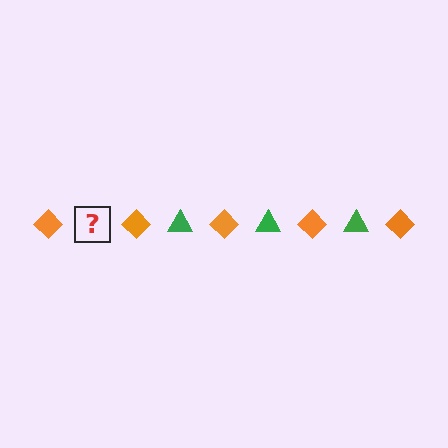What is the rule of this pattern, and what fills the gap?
The rule is that the pattern alternates between orange diamond and green triangle. The gap should be filled with a green triangle.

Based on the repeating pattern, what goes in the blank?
The blank should be a green triangle.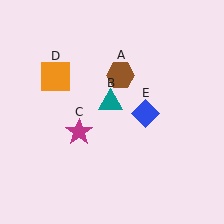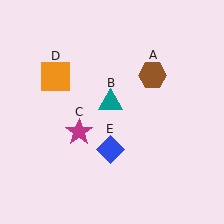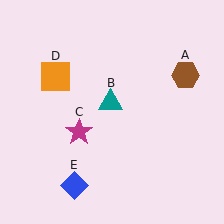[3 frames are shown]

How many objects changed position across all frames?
2 objects changed position: brown hexagon (object A), blue diamond (object E).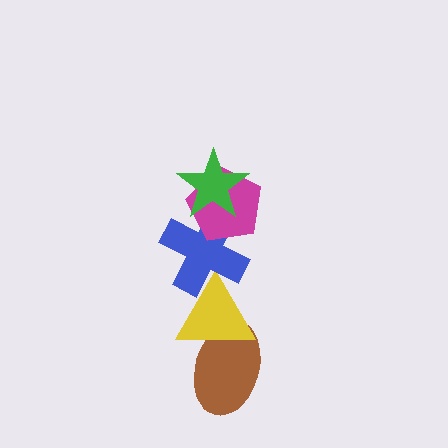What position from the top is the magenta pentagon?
The magenta pentagon is 2nd from the top.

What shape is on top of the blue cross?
The magenta pentagon is on top of the blue cross.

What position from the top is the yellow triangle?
The yellow triangle is 4th from the top.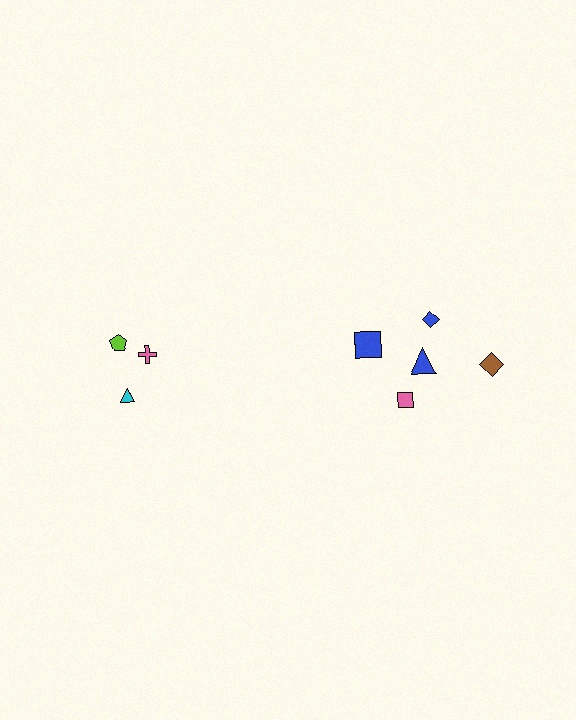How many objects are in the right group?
There are 5 objects.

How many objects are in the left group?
There are 3 objects.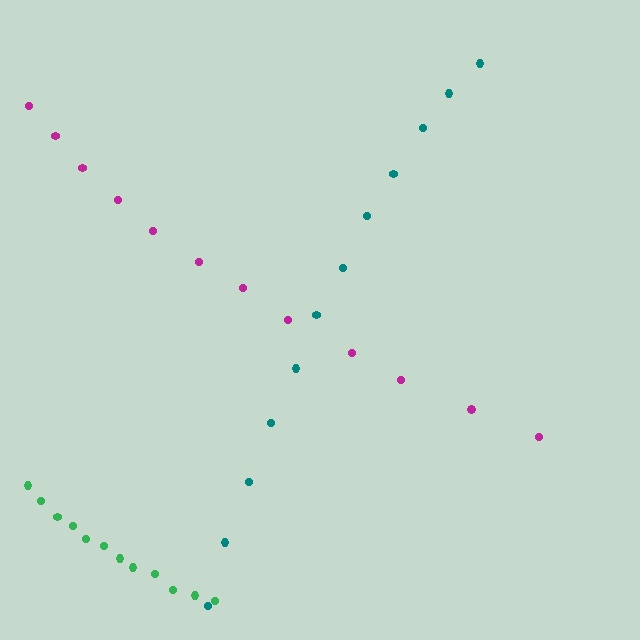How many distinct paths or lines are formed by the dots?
There are 3 distinct paths.